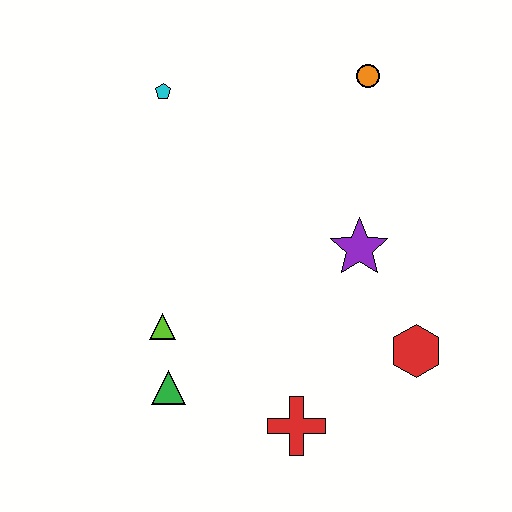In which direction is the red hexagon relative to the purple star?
The red hexagon is below the purple star.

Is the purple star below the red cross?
No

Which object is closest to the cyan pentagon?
The orange circle is closest to the cyan pentagon.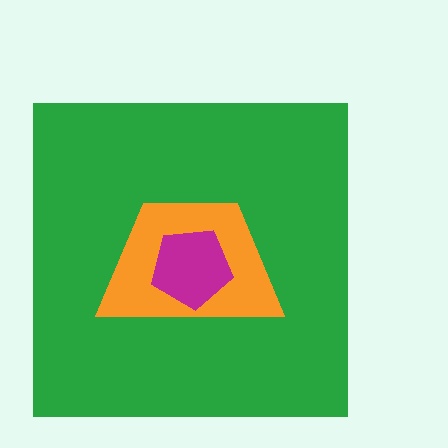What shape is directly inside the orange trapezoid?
The magenta pentagon.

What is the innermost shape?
The magenta pentagon.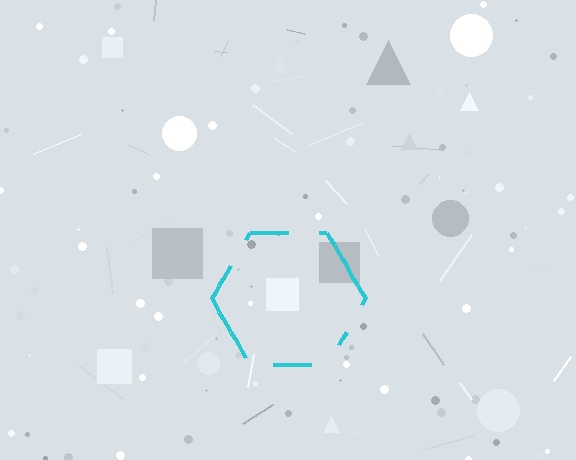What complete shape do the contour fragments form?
The contour fragments form a hexagon.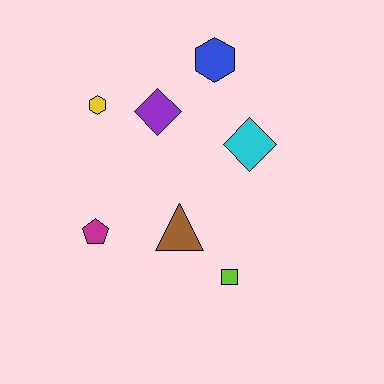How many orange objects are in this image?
There are no orange objects.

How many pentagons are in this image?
There is 1 pentagon.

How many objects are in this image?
There are 7 objects.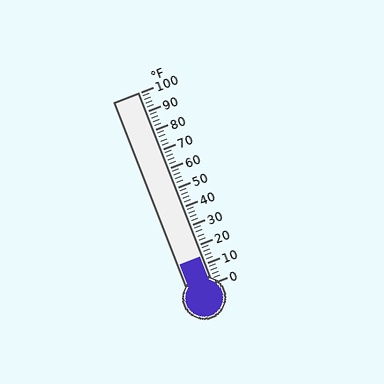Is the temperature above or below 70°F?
The temperature is below 70°F.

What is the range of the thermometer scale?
The thermometer scale ranges from 0°F to 100°F.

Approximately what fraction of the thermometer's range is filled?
The thermometer is filled to approximately 15% of its range.